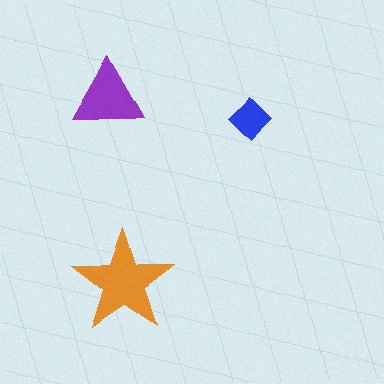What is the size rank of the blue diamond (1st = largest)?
3rd.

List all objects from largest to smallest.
The orange star, the purple triangle, the blue diamond.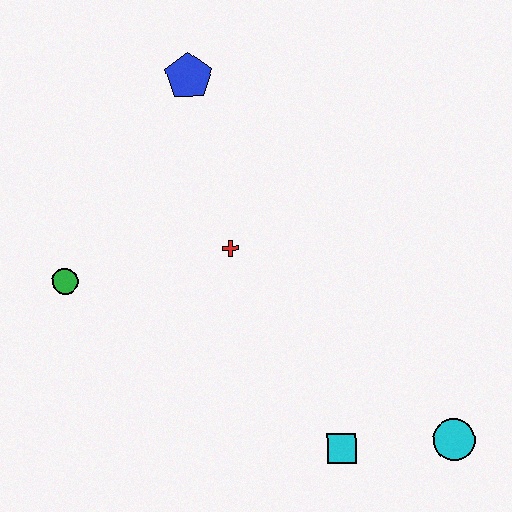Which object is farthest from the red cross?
The cyan circle is farthest from the red cross.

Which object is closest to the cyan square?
The cyan circle is closest to the cyan square.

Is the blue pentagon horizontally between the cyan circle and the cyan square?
No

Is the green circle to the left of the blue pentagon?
Yes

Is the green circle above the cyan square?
Yes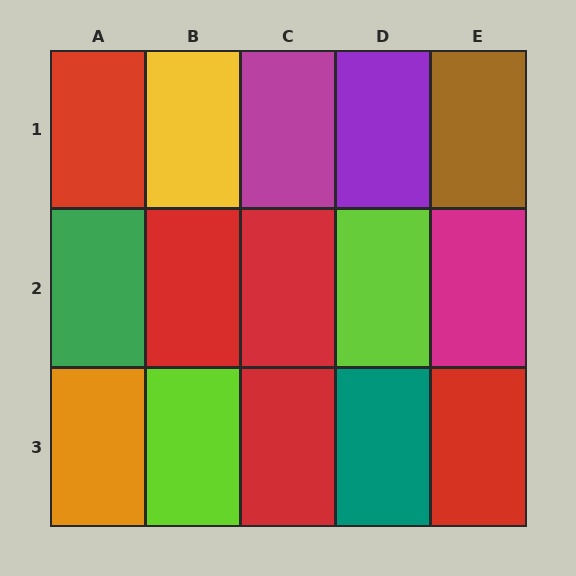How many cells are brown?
1 cell is brown.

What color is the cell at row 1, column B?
Yellow.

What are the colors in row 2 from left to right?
Green, red, red, lime, magenta.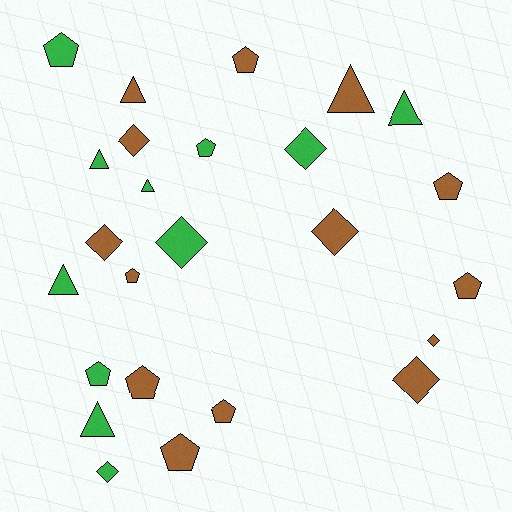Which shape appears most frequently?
Pentagon, with 10 objects.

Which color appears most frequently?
Brown, with 14 objects.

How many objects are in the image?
There are 25 objects.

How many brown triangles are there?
There are 2 brown triangles.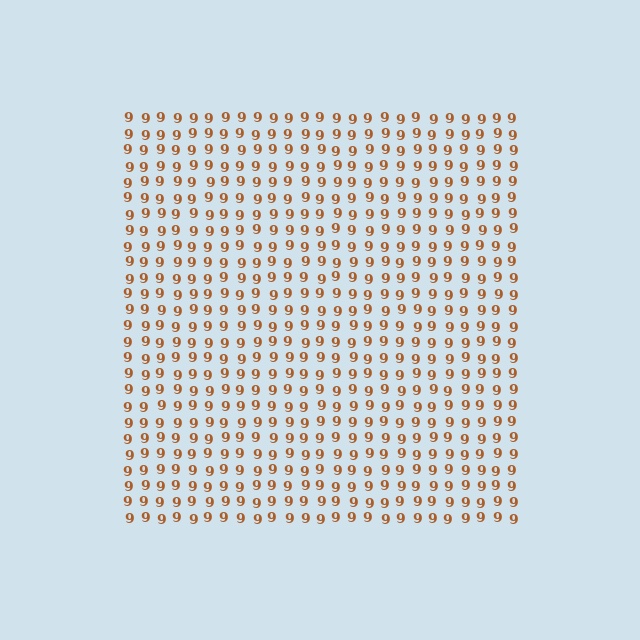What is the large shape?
The large shape is a square.